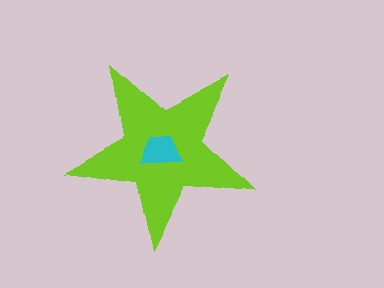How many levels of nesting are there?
2.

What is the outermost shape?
The lime star.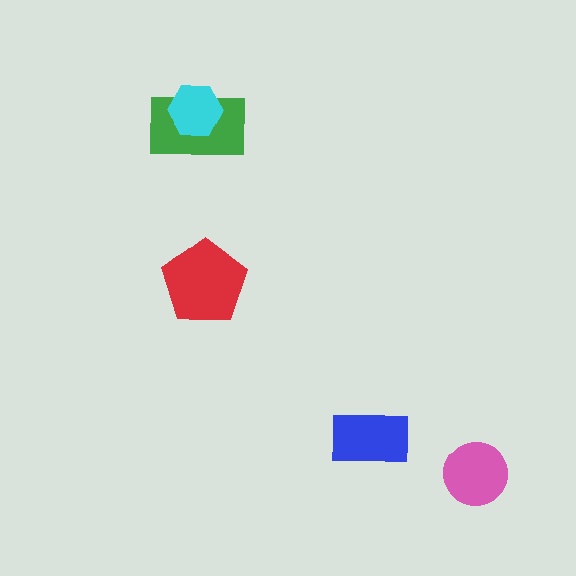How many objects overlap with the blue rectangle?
0 objects overlap with the blue rectangle.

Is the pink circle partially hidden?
No, no other shape covers it.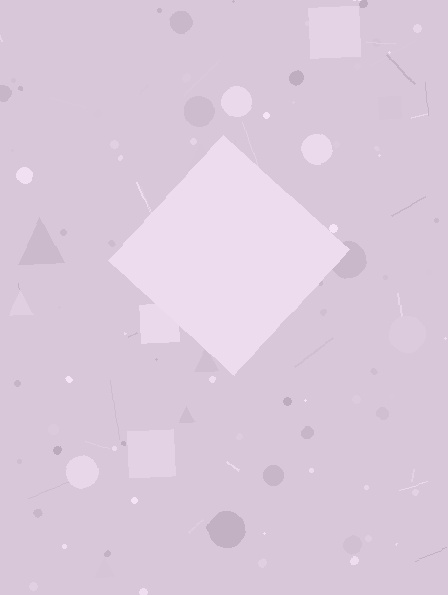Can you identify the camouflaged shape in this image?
The camouflaged shape is a diamond.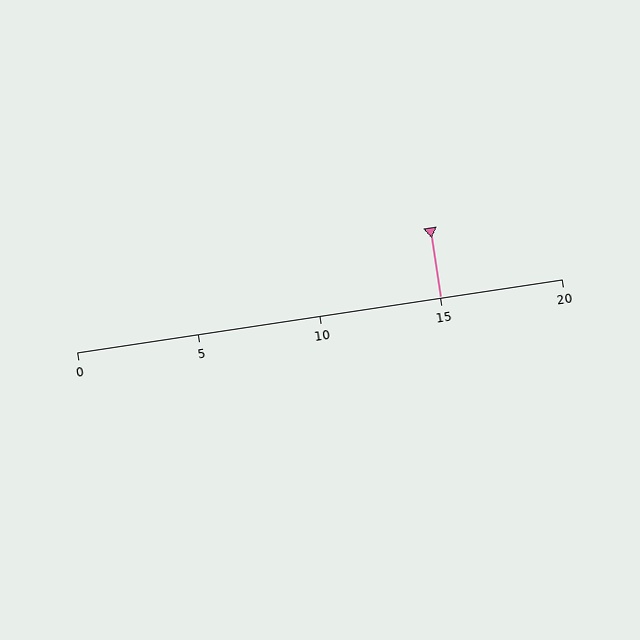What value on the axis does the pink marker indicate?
The marker indicates approximately 15.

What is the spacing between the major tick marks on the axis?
The major ticks are spaced 5 apart.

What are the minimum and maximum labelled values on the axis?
The axis runs from 0 to 20.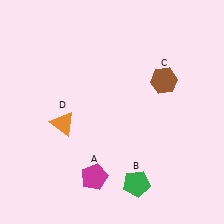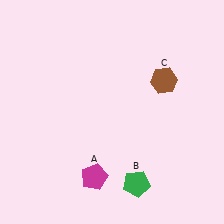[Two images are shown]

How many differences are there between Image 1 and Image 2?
There is 1 difference between the two images.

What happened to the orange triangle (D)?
The orange triangle (D) was removed in Image 2. It was in the bottom-left area of Image 1.